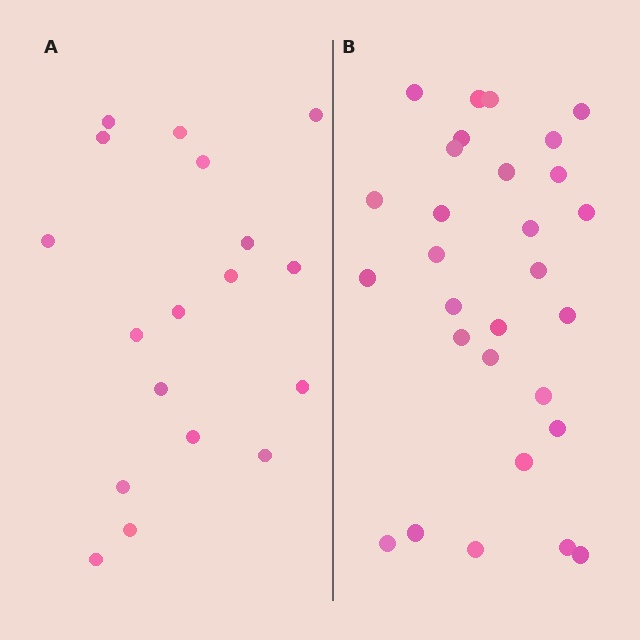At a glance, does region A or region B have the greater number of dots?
Region B (the right region) has more dots.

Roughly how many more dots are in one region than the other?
Region B has roughly 12 or so more dots than region A.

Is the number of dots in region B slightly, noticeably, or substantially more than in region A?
Region B has substantially more. The ratio is roughly 1.6 to 1.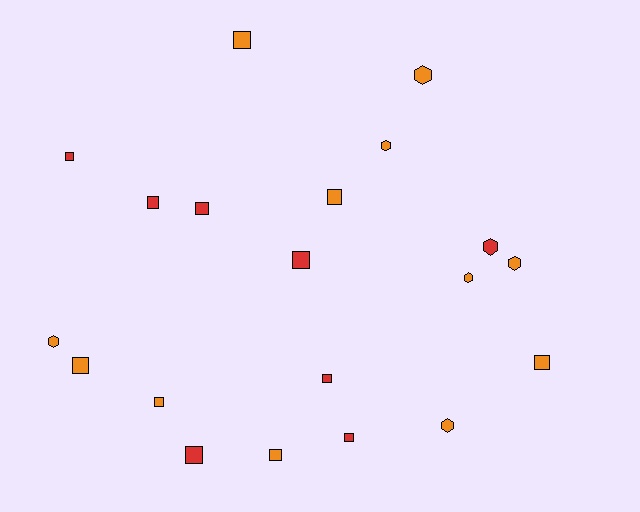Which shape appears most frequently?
Square, with 13 objects.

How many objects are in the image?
There are 20 objects.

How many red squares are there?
There are 7 red squares.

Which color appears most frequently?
Orange, with 12 objects.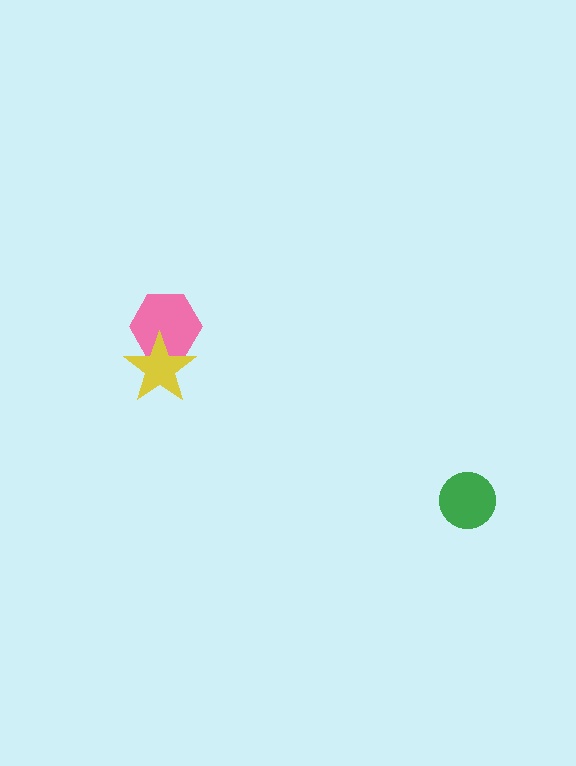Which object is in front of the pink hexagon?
The yellow star is in front of the pink hexagon.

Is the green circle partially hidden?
No, no other shape covers it.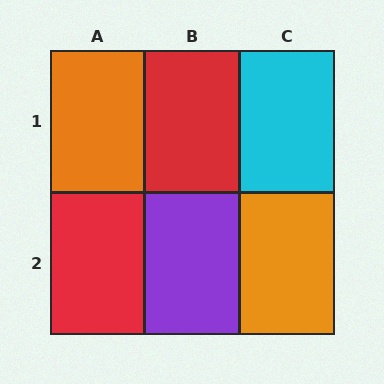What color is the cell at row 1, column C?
Cyan.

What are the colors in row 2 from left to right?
Red, purple, orange.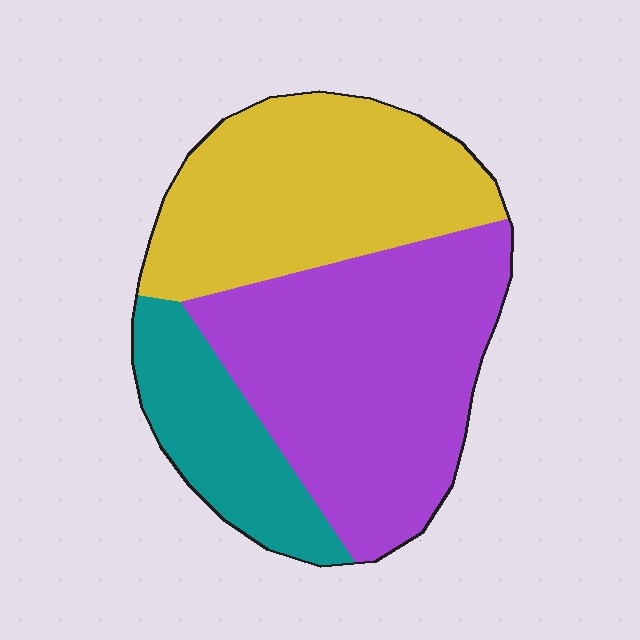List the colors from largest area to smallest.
From largest to smallest: purple, yellow, teal.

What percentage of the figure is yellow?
Yellow takes up between a quarter and a half of the figure.